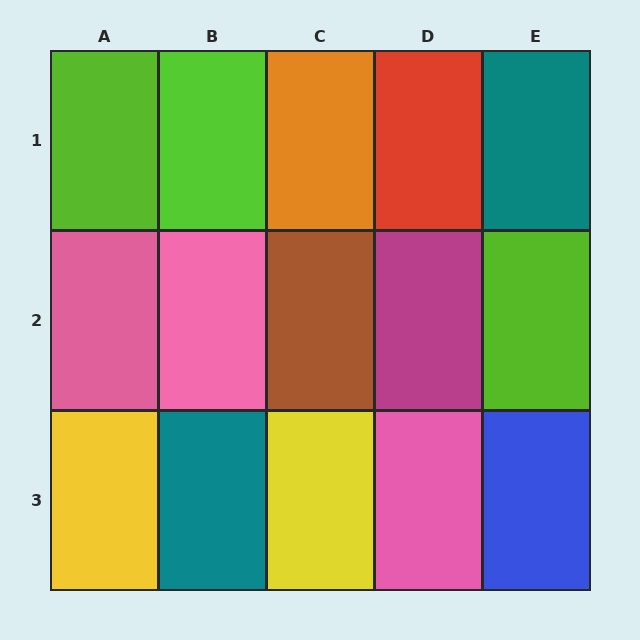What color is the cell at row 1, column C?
Orange.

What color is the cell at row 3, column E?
Blue.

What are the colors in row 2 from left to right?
Pink, pink, brown, magenta, lime.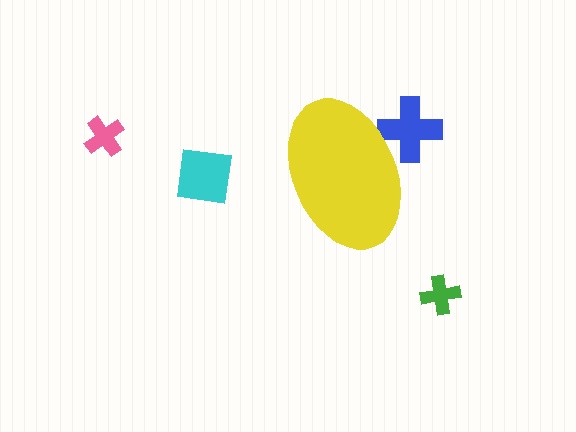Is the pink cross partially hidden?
No, the pink cross is fully visible.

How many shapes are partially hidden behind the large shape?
1 shape is partially hidden.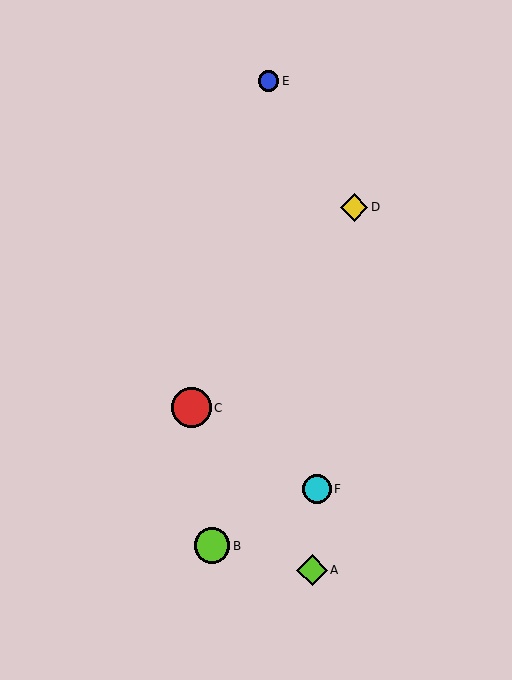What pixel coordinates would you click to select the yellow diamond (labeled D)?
Click at (354, 207) to select the yellow diamond D.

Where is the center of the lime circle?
The center of the lime circle is at (212, 546).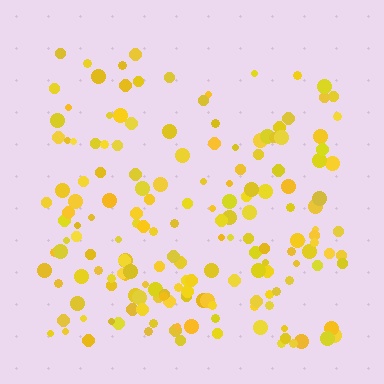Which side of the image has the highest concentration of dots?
The bottom.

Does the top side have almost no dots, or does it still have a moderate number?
Still a moderate number, just noticeably fewer than the bottom.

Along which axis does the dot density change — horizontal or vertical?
Vertical.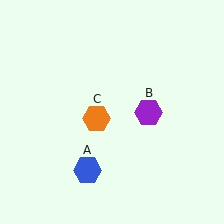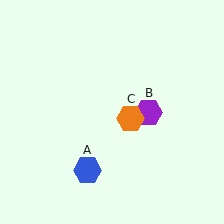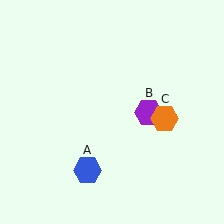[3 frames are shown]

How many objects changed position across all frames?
1 object changed position: orange hexagon (object C).